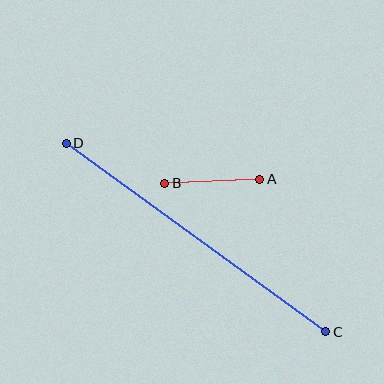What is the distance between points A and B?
The distance is approximately 95 pixels.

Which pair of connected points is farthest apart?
Points C and D are farthest apart.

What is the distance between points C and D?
The distance is approximately 321 pixels.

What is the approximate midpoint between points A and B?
The midpoint is at approximately (212, 181) pixels.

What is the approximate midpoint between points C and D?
The midpoint is at approximately (196, 237) pixels.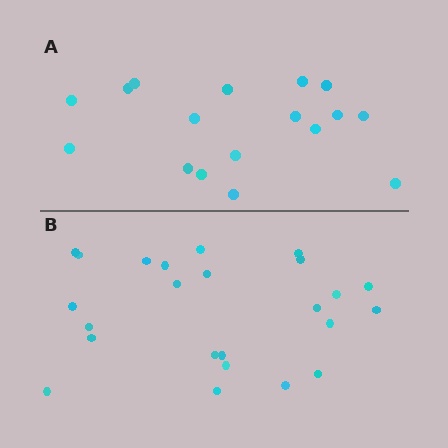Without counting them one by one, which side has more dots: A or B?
Region B (the bottom region) has more dots.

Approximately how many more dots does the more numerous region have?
Region B has roughly 8 or so more dots than region A.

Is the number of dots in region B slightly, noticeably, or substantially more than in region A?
Region B has noticeably more, but not dramatically so. The ratio is roughly 1.4 to 1.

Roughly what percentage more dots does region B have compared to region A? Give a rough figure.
About 40% more.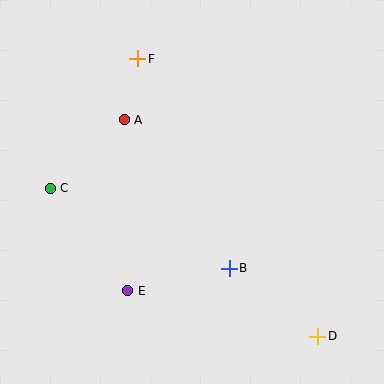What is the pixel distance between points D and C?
The distance between D and C is 306 pixels.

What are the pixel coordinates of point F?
Point F is at (138, 59).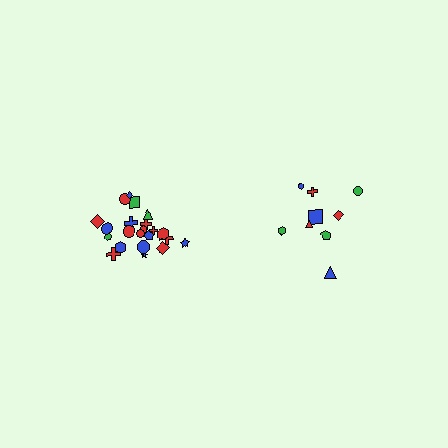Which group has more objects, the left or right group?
The left group.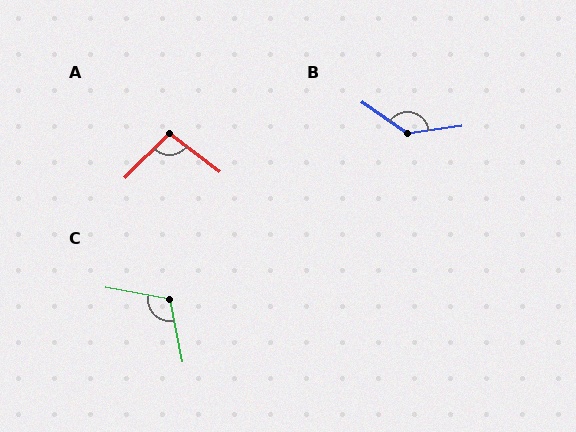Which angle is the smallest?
A, at approximately 98 degrees.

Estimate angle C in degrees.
Approximately 112 degrees.